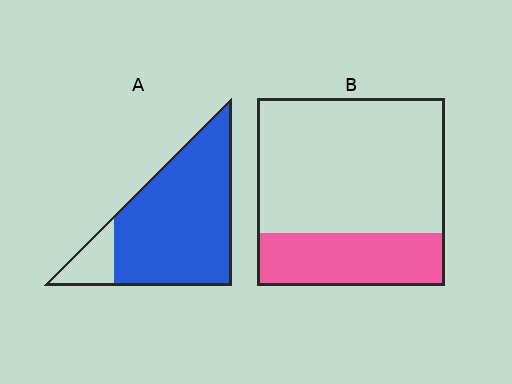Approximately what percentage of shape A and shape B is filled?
A is approximately 85% and B is approximately 30%.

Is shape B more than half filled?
No.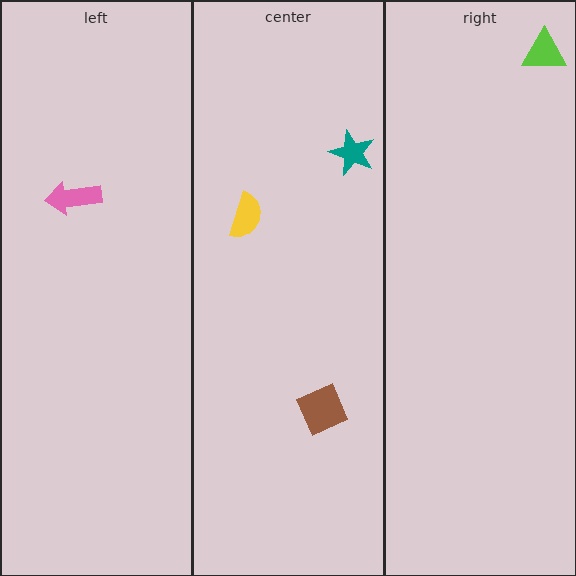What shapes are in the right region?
The lime triangle.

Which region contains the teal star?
The center region.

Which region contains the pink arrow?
The left region.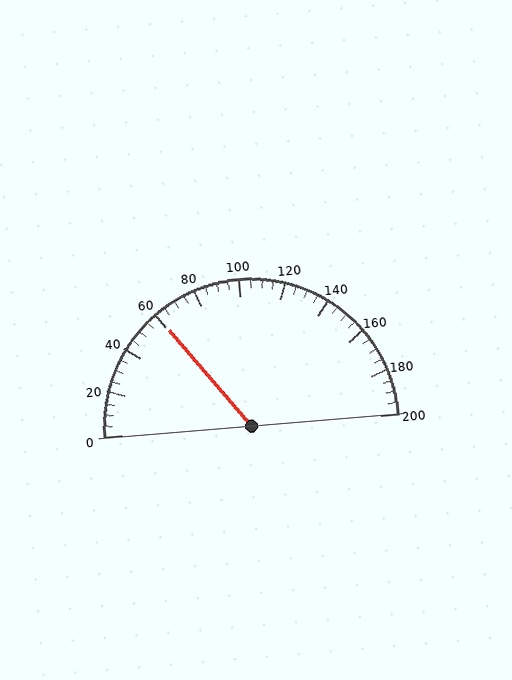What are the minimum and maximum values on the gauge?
The gauge ranges from 0 to 200.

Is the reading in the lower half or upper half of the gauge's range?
The reading is in the lower half of the range (0 to 200).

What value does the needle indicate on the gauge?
The needle indicates approximately 60.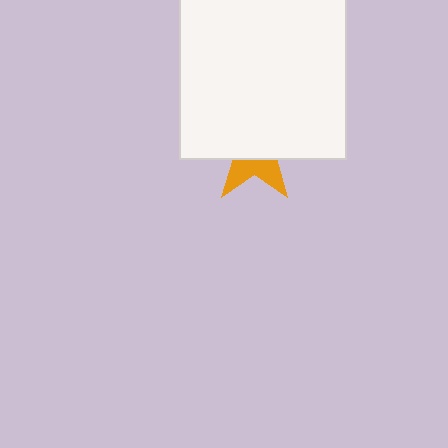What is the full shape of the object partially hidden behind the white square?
The partially hidden object is an orange star.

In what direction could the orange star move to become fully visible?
The orange star could move down. That would shift it out from behind the white square entirely.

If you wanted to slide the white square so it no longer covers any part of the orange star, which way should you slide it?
Slide it up — that is the most direct way to separate the two shapes.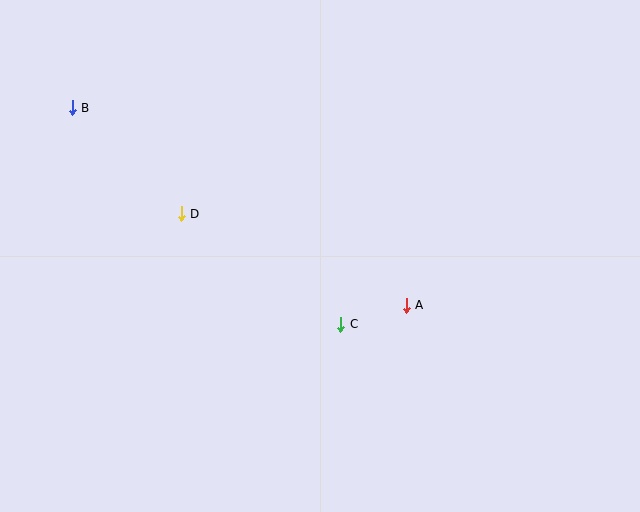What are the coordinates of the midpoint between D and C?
The midpoint between D and C is at (261, 269).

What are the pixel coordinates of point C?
Point C is at (341, 324).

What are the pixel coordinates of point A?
Point A is at (406, 305).